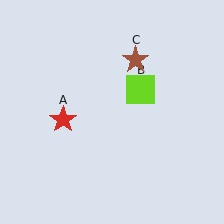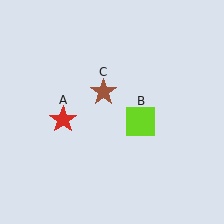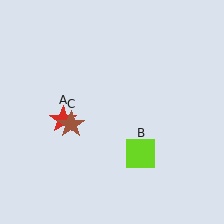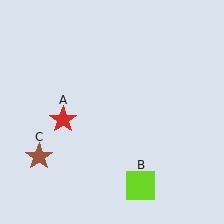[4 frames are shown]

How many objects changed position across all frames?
2 objects changed position: lime square (object B), brown star (object C).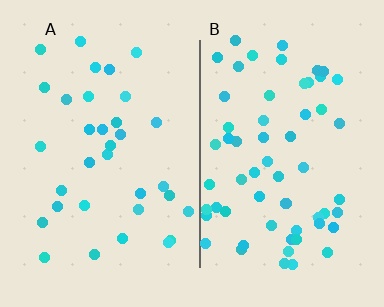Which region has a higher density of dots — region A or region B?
B (the right).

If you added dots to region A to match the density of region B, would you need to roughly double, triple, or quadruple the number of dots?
Approximately double.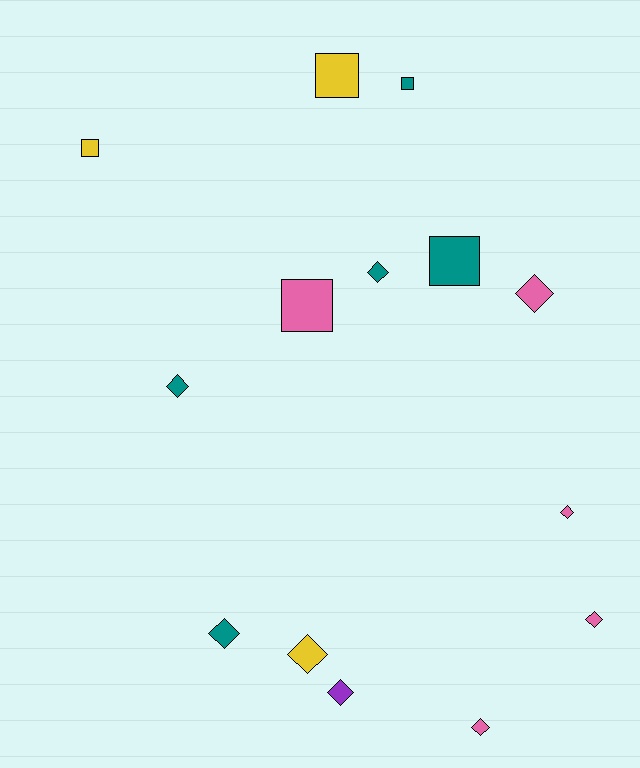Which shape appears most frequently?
Diamond, with 9 objects.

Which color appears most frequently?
Pink, with 5 objects.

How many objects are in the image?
There are 14 objects.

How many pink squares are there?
There is 1 pink square.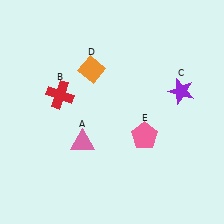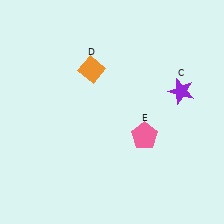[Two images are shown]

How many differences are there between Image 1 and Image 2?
There are 2 differences between the two images.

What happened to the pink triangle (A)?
The pink triangle (A) was removed in Image 2. It was in the bottom-left area of Image 1.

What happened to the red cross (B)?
The red cross (B) was removed in Image 2. It was in the top-left area of Image 1.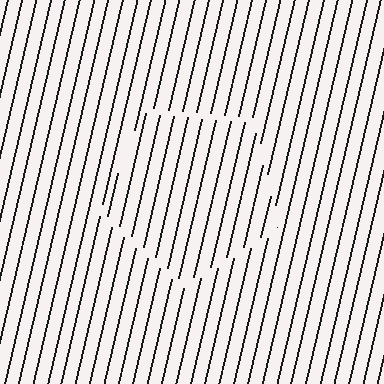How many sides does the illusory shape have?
5 sides — the line-ends trace a pentagon.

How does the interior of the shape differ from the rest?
The interior of the shape contains the same grating, shifted by half a period — the contour is defined by the phase discontinuity where line-ends from the inner and outer gratings abut.